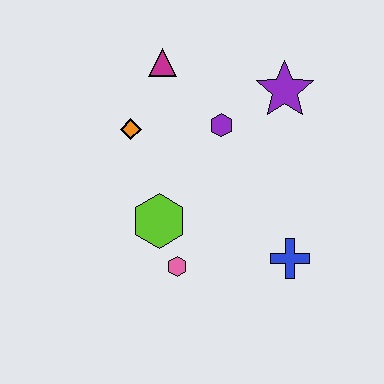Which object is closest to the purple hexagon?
The purple star is closest to the purple hexagon.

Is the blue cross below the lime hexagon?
Yes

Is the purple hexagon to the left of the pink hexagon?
No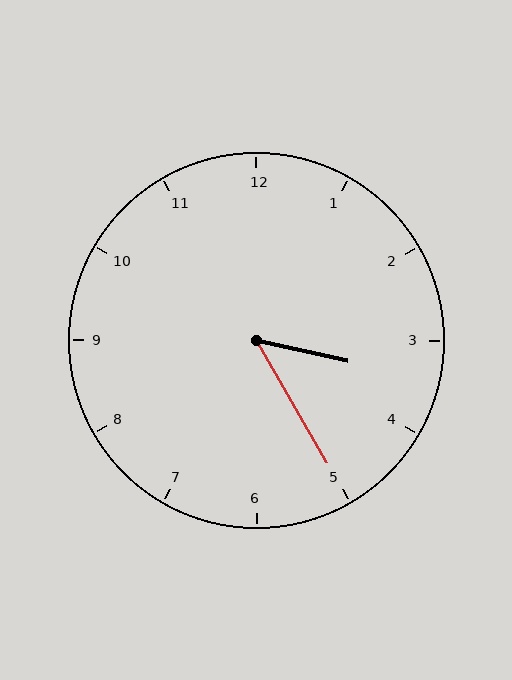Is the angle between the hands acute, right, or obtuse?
It is acute.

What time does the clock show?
3:25.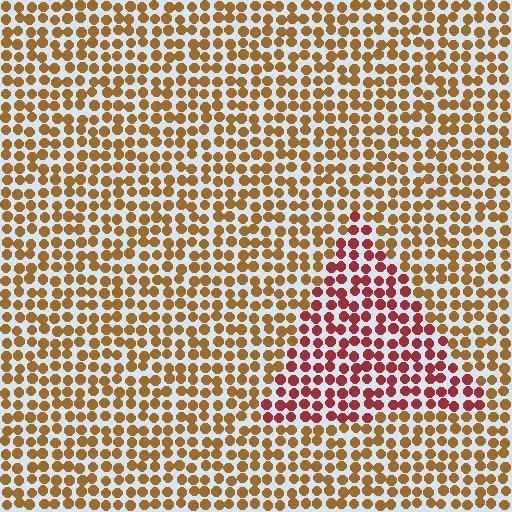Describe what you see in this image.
The image is filled with small brown elements in a uniform arrangement. A triangle-shaped region is visible where the elements are tinted to a slightly different hue, forming a subtle color boundary.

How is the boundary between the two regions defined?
The boundary is defined purely by a slight shift in hue (about 41 degrees). Spacing, size, and orientation are identical on both sides.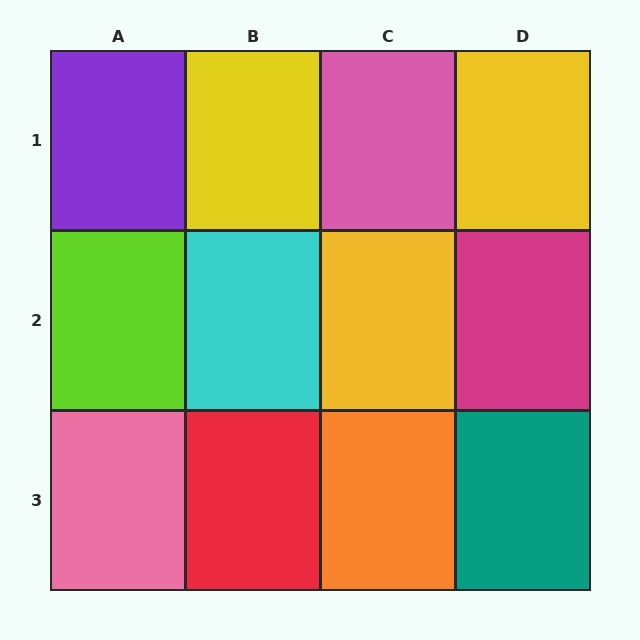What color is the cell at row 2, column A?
Lime.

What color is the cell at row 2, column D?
Magenta.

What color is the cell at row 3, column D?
Teal.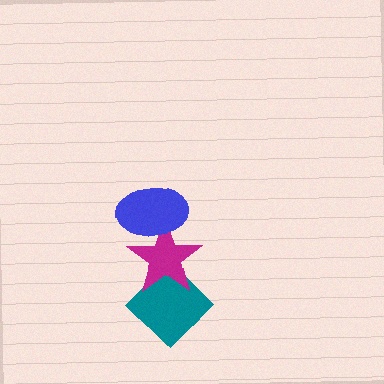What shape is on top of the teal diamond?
The magenta star is on top of the teal diamond.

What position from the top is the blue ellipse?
The blue ellipse is 1st from the top.